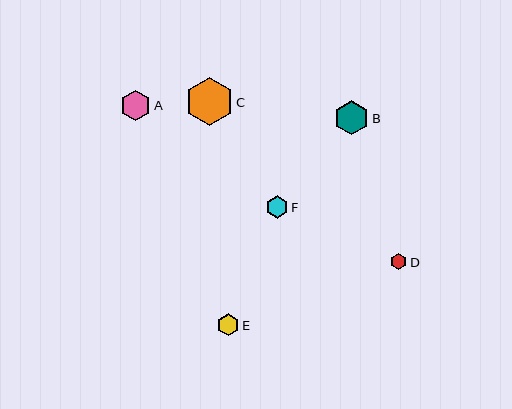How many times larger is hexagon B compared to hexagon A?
Hexagon B is approximately 1.1 times the size of hexagon A.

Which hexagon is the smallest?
Hexagon D is the smallest with a size of approximately 17 pixels.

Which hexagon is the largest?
Hexagon C is the largest with a size of approximately 48 pixels.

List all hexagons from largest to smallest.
From largest to smallest: C, B, A, F, E, D.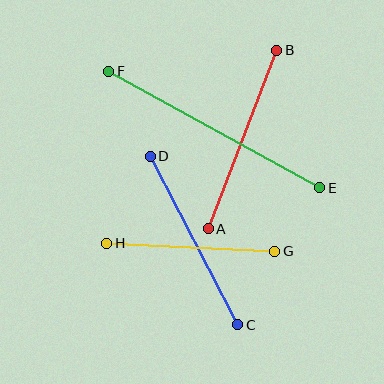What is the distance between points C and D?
The distance is approximately 190 pixels.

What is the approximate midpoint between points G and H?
The midpoint is at approximately (191, 247) pixels.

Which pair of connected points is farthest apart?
Points E and F are farthest apart.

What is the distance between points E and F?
The distance is approximately 241 pixels.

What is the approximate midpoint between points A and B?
The midpoint is at approximately (242, 140) pixels.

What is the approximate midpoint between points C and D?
The midpoint is at approximately (194, 241) pixels.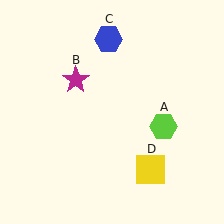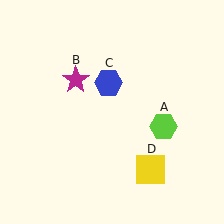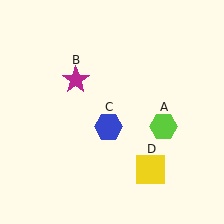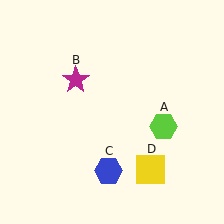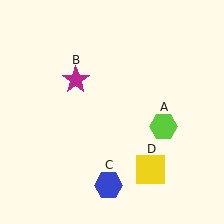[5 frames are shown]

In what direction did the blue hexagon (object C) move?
The blue hexagon (object C) moved down.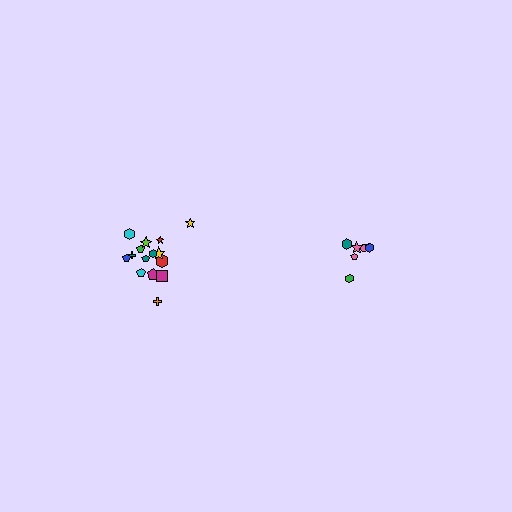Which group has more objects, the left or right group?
The left group.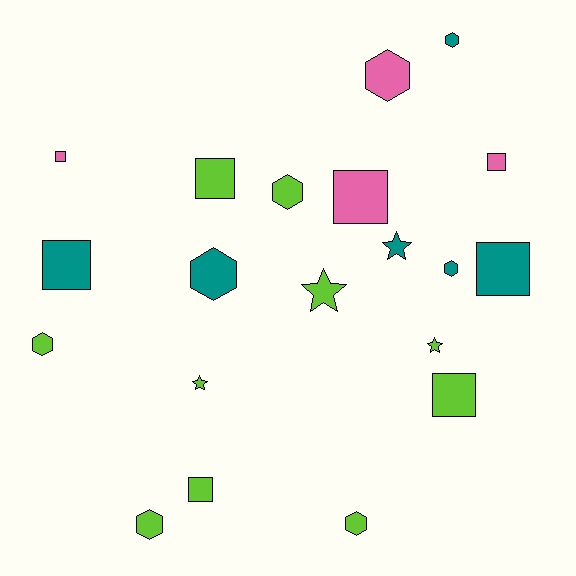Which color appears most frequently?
Lime, with 10 objects.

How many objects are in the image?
There are 20 objects.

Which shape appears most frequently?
Square, with 8 objects.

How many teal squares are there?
There are 2 teal squares.